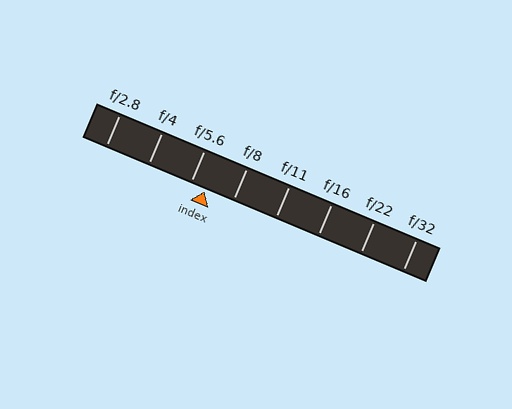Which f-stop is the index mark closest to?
The index mark is closest to f/5.6.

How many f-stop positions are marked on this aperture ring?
There are 8 f-stop positions marked.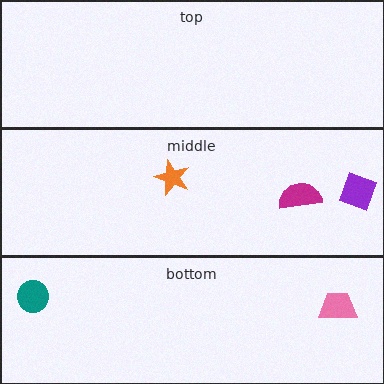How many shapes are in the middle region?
3.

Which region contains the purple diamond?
The middle region.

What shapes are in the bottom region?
The pink trapezoid, the teal circle.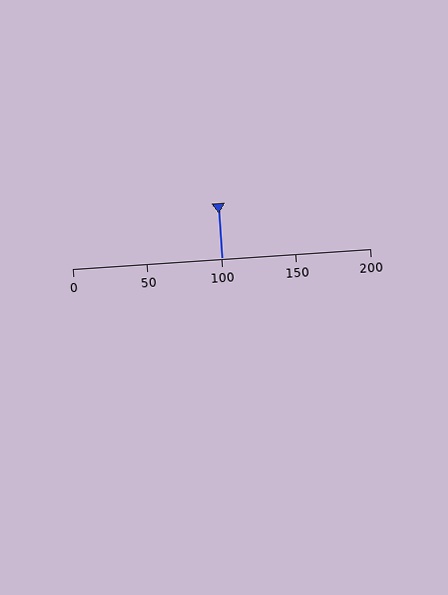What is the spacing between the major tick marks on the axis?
The major ticks are spaced 50 apart.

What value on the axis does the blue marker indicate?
The marker indicates approximately 100.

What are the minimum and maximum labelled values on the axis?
The axis runs from 0 to 200.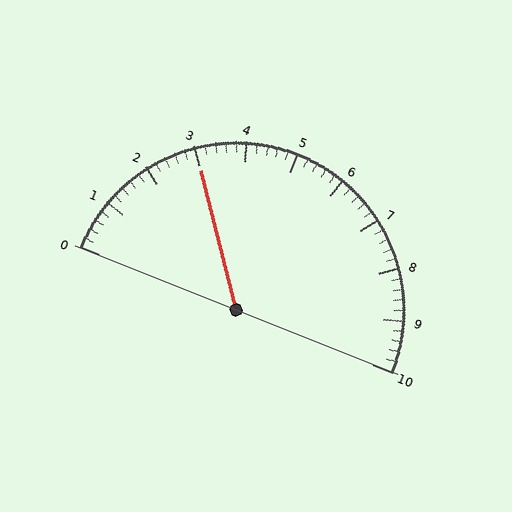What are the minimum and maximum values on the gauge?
The gauge ranges from 0 to 10.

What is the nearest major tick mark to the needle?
The nearest major tick mark is 3.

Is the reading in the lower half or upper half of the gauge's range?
The reading is in the lower half of the range (0 to 10).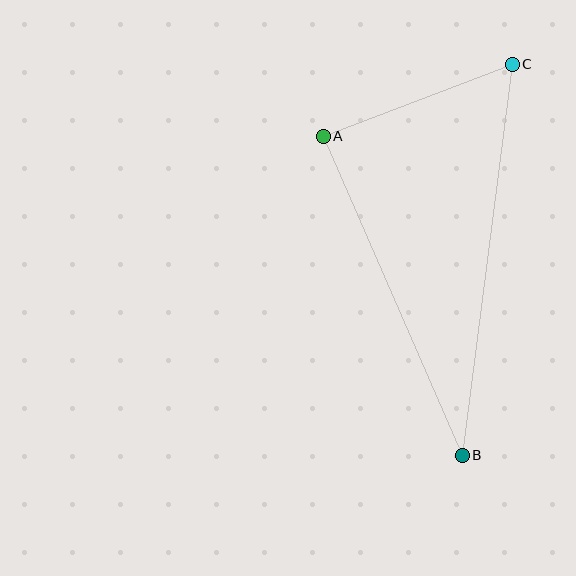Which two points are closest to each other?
Points A and C are closest to each other.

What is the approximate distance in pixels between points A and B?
The distance between A and B is approximately 348 pixels.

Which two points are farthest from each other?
Points B and C are farthest from each other.